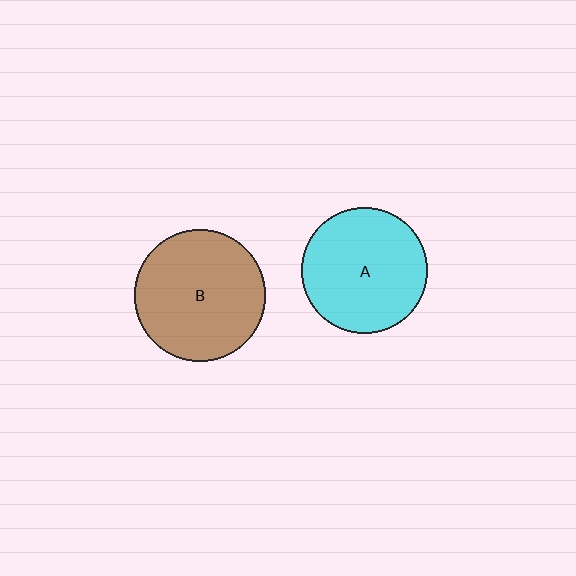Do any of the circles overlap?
No, none of the circles overlap.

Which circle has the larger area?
Circle B (brown).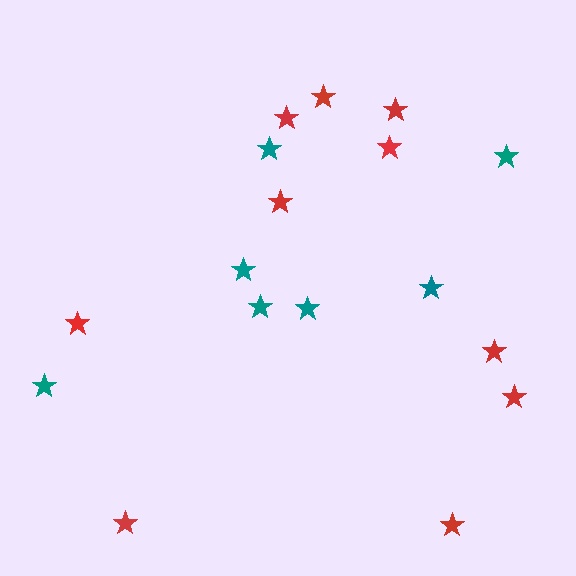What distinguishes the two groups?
There are 2 groups: one group of teal stars (7) and one group of red stars (10).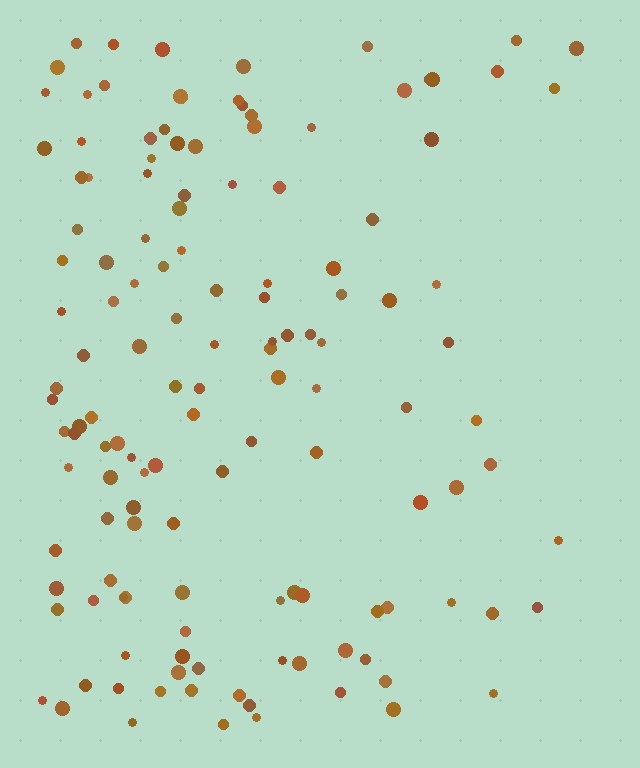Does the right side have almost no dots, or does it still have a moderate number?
Still a moderate number, just noticeably fewer than the left.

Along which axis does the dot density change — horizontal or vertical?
Horizontal.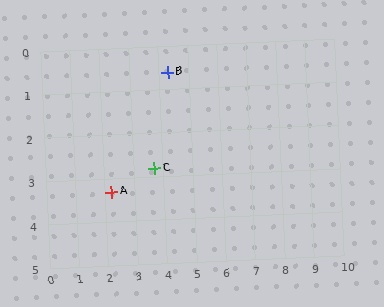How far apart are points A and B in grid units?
Points A and B are about 3.4 grid units apart.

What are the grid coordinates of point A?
Point A is at approximately (2.2, 3.3).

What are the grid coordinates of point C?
Point C is at approximately (3.7, 2.8).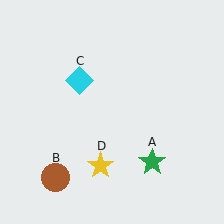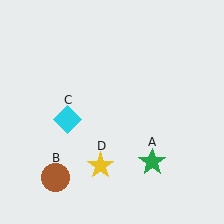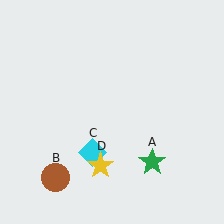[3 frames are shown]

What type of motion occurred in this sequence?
The cyan diamond (object C) rotated counterclockwise around the center of the scene.